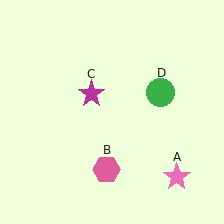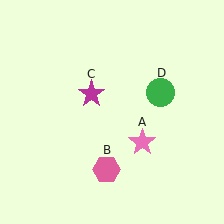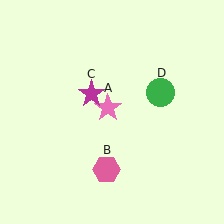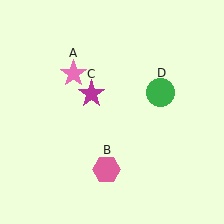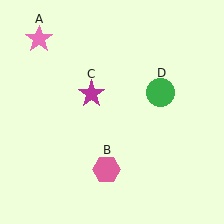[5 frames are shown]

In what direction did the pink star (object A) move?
The pink star (object A) moved up and to the left.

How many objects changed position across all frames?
1 object changed position: pink star (object A).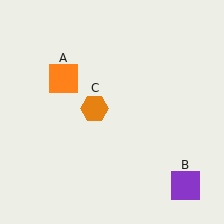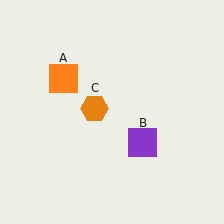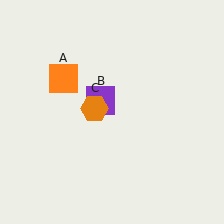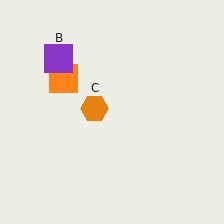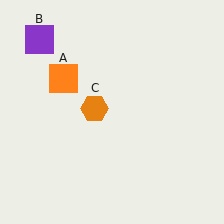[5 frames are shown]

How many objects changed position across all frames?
1 object changed position: purple square (object B).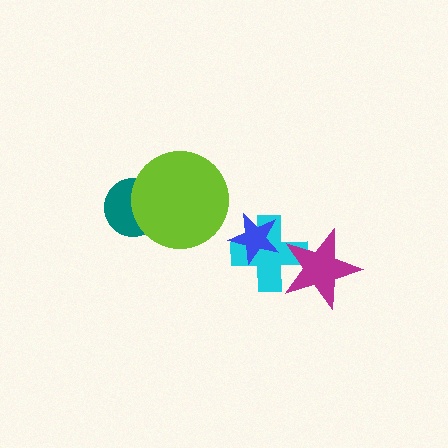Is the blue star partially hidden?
No, no other shape covers it.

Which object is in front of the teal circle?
The lime circle is in front of the teal circle.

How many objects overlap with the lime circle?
1 object overlaps with the lime circle.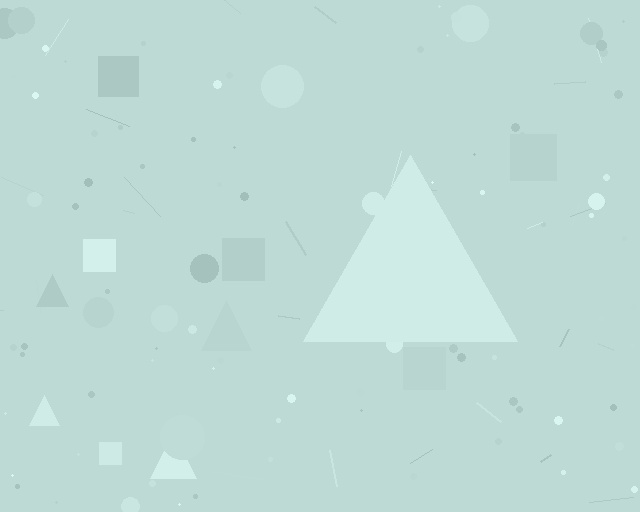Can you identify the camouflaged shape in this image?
The camouflaged shape is a triangle.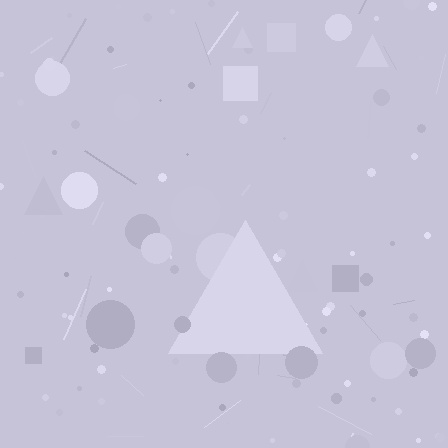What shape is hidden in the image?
A triangle is hidden in the image.